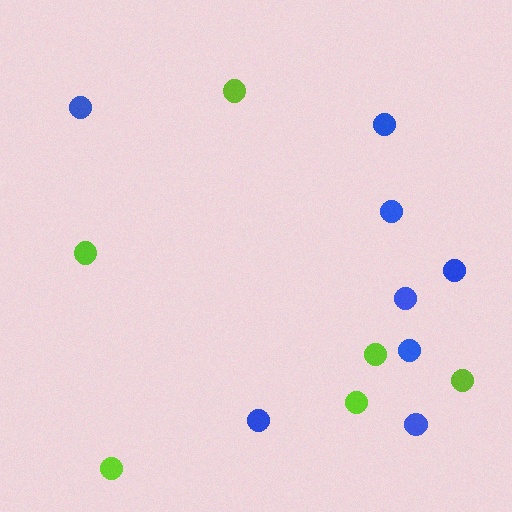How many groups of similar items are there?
There are 2 groups: one group of lime circles (6) and one group of blue circles (8).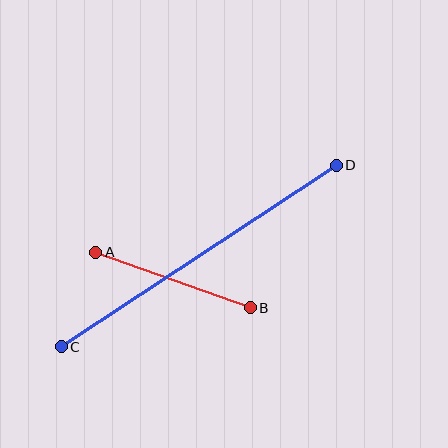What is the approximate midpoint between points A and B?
The midpoint is at approximately (173, 280) pixels.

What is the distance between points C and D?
The distance is approximately 329 pixels.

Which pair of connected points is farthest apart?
Points C and D are farthest apart.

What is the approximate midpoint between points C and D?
The midpoint is at approximately (199, 256) pixels.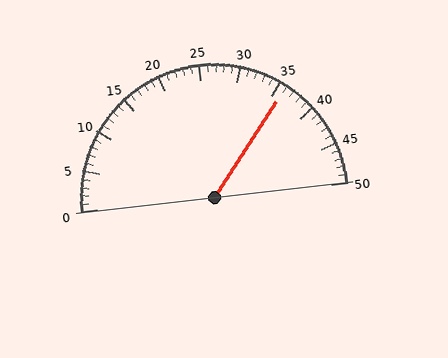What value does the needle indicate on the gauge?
The needle indicates approximately 36.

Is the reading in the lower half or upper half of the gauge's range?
The reading is in the upper half of the range (0 to 50).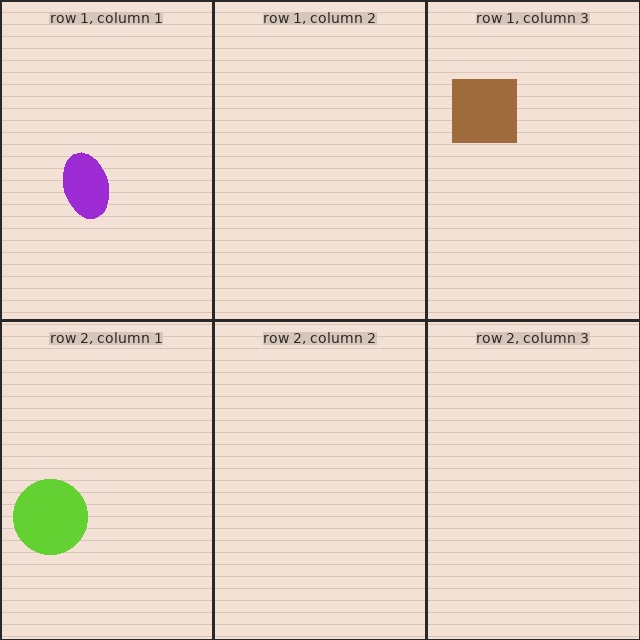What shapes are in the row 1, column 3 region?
The brown square.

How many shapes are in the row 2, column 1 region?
1.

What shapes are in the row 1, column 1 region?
The purple ellipse.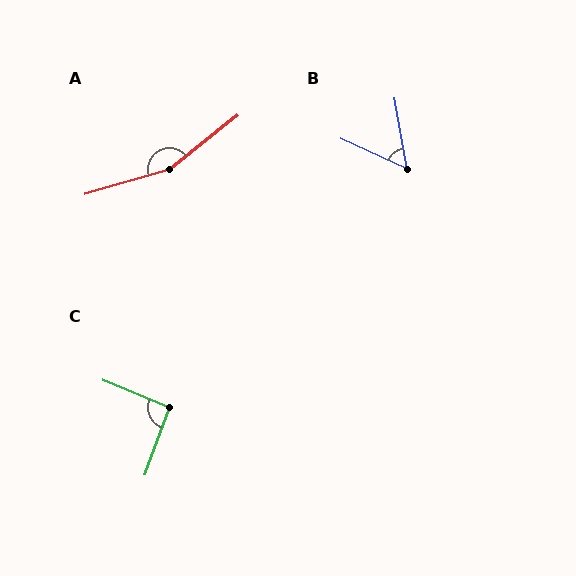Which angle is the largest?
A, at approximately 158 degrees.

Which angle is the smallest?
B, at approximately 56 degrees.